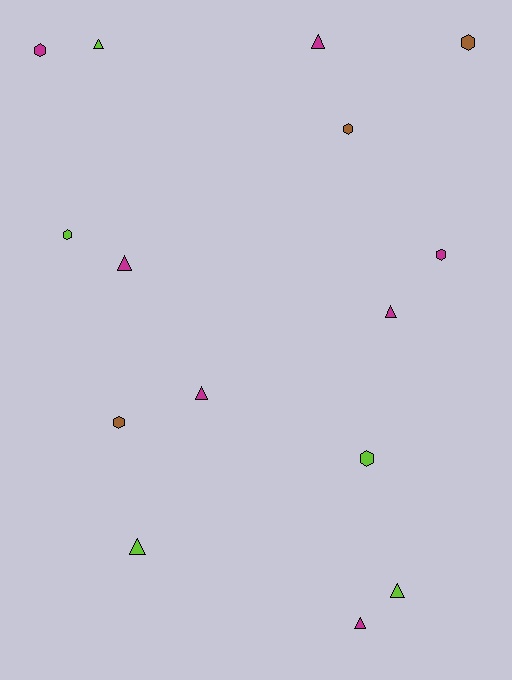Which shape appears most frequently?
Triangle, with 8 objects.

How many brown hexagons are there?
There are 3 brown hexagons.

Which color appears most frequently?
Magenta, with 7 objects.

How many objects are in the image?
There are 15 objects.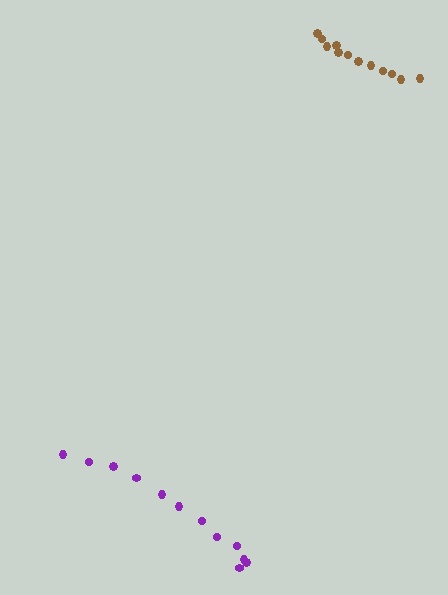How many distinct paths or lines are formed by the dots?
There are 2 distinct paths.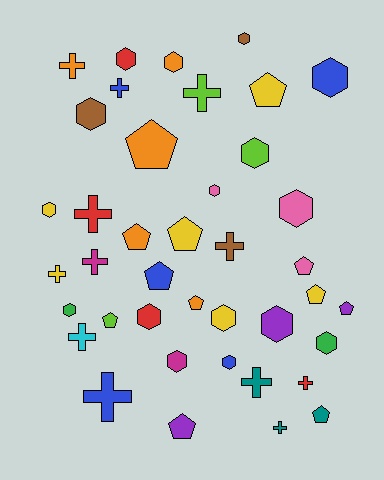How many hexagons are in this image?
There are 16 hexagons.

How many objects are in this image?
There are 40 objects.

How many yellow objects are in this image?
There are 6 yellow objects.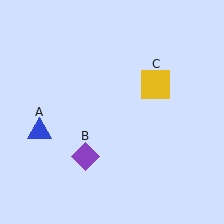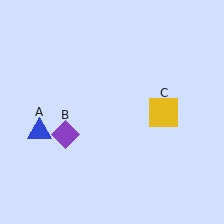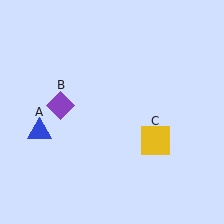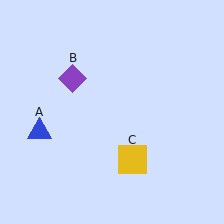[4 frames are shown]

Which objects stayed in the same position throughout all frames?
Blue triangle (object A) remained stationary.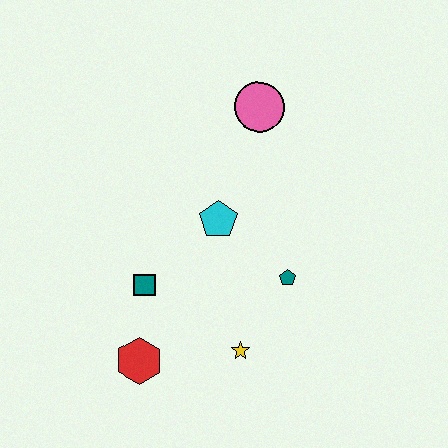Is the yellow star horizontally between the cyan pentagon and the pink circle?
Yes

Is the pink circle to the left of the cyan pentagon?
No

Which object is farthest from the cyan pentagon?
The red hexagon is farthest from the cyan pentagon.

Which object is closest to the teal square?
The red hexagon is closest to the teal square.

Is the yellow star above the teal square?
No